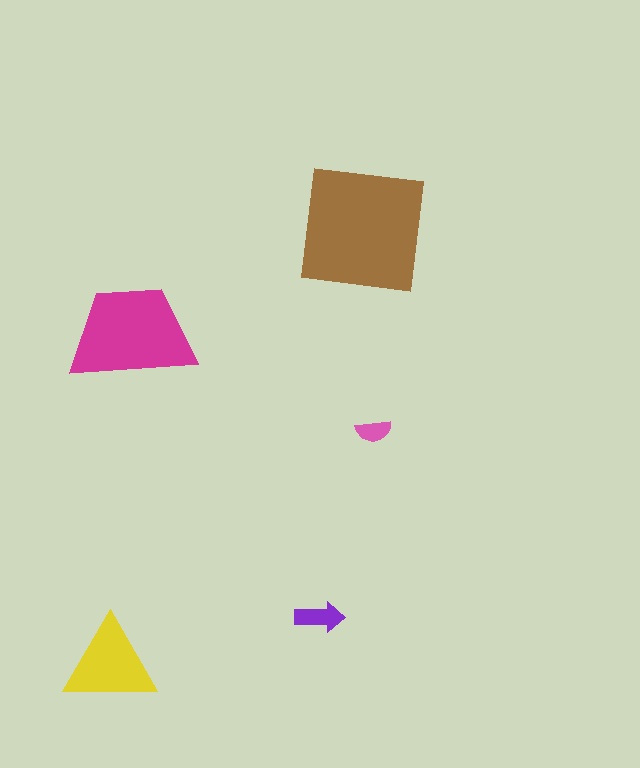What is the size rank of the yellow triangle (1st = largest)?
3rd.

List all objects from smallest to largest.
The pink semicircle, the purple arrow, the yellow triangle, the magenta trapezoid, the brown square.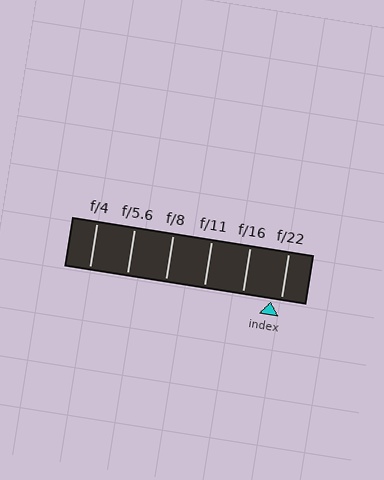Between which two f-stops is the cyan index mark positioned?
The index mark is between f/16 and f/22.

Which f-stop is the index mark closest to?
The index mark is closest to f/22.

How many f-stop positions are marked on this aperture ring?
There are 6 f-stop positions marked.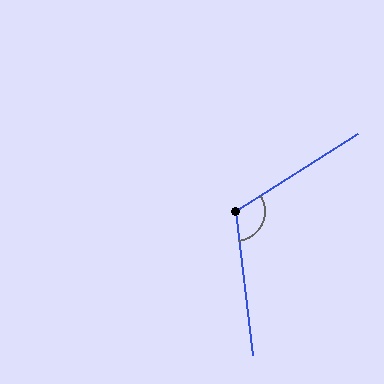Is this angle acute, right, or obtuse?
It is obtuse.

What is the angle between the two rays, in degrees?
Approximately 116 degrees.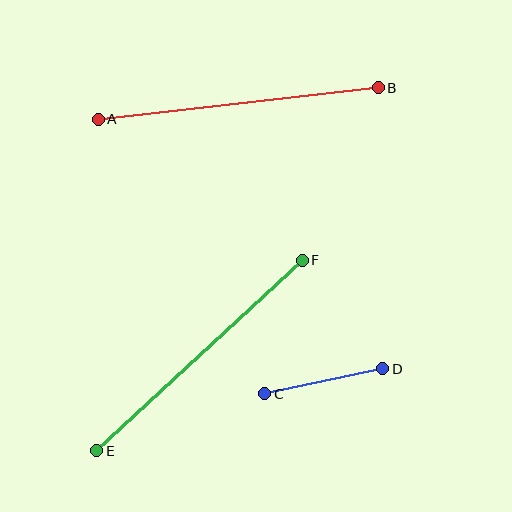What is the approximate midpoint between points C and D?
The midpoint is at approximately (324, 381) pixels.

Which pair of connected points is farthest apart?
Points A and B are farthest apart.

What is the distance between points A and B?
The distance is approximately 282 pixels.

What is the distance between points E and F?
The distance is approximately 280 pixels.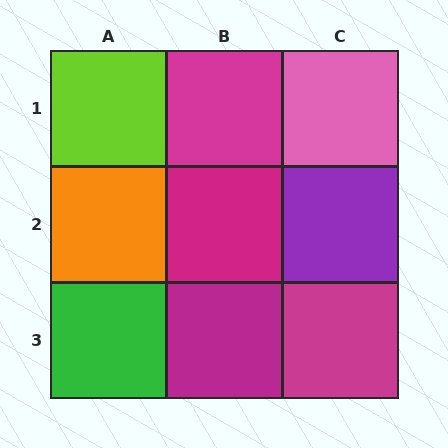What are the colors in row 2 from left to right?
Orange, magenta, purple.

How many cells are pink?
1 cell is pink.